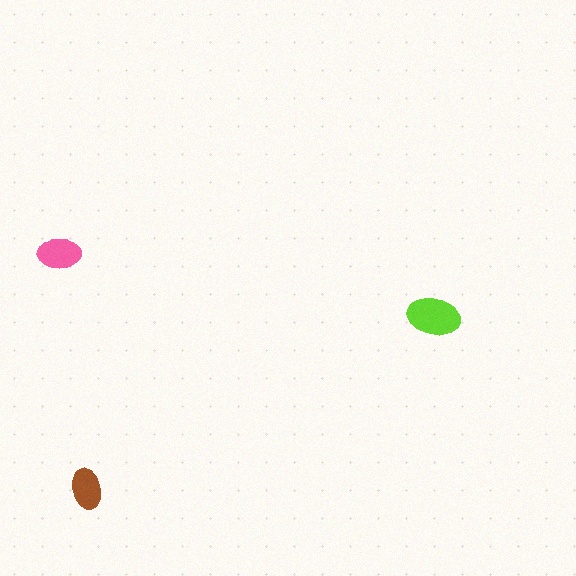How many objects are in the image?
There are 3 objects in the image.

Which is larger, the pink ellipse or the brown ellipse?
The pink one.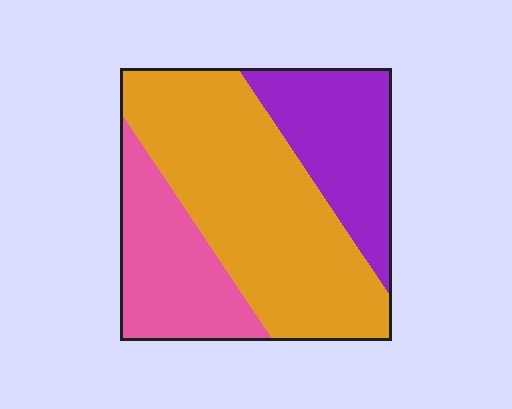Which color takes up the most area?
Orange, at roughly 50%.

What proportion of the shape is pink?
Pink covers around 25% of the shape.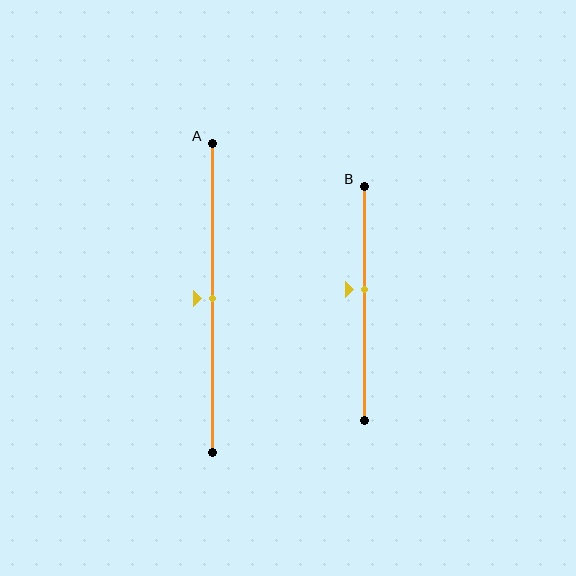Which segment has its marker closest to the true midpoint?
Segment A has its marker closest to the true midpoint.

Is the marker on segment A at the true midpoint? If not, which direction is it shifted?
Yes, the marker on segment A is at the true midpoint.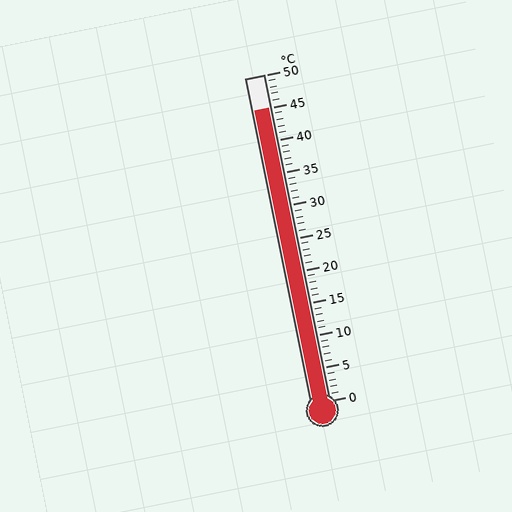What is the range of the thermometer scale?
The thermometer scale ranges from 0°C to 50°C.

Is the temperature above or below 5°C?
The temperature is above 5°C.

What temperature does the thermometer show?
The thermometer shows approximately 45°C.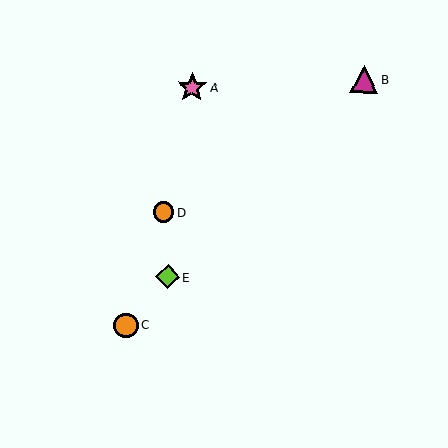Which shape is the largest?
The pink star (labeled A) is the largest.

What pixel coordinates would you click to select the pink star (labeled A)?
Click at (192, 87) to select the pink star A.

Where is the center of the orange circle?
The center of the orange circle is at (163, 212).